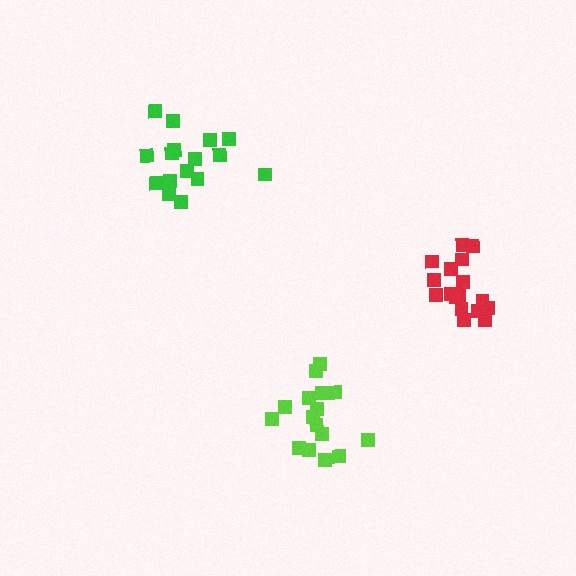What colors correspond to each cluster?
The clusters are colored: lime, green, red.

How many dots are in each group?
Group 1: 16 dots, Group 2: 16 dots, Group 3: 18 dots (50 total).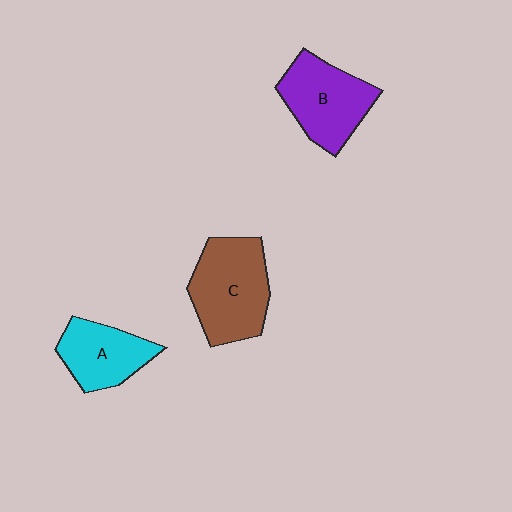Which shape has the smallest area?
Shape A (cyan).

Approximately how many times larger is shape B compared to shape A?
Approximately 1.2 times.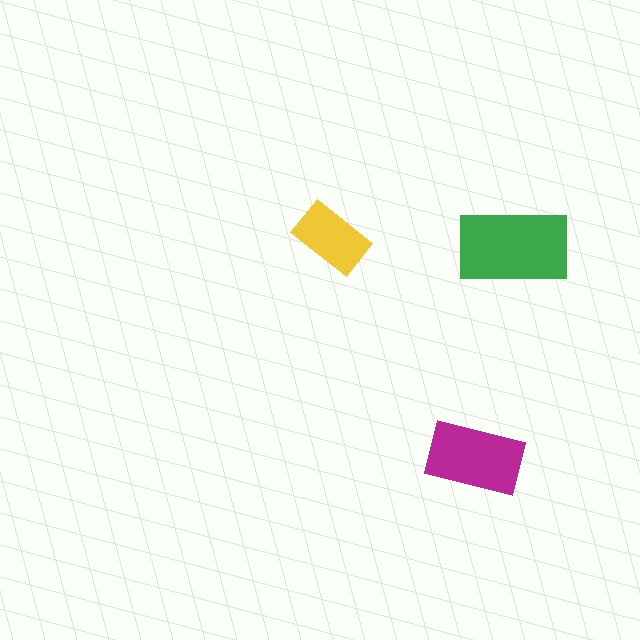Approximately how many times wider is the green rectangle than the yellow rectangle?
About 1.5 times wider.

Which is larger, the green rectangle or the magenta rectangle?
The green one.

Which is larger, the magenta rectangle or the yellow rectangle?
The magenta one.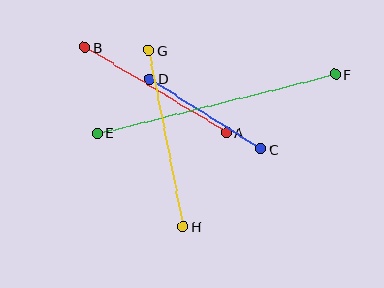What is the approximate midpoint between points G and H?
The midpoint is at approximately (166, 139) pixels.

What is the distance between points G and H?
The distance is approximately 179 pixels.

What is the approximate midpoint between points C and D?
The midpoint is at approximately (205, 114) pixels.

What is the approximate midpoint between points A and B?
The midpoint is at approximately (156, 90) pixels.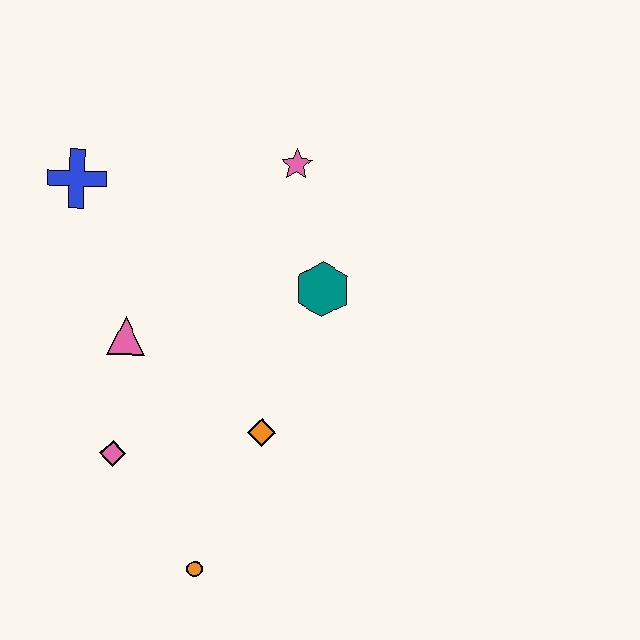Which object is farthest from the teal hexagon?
The orange circle is farthest from the teal hexagon.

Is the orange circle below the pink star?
Yes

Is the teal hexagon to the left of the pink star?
No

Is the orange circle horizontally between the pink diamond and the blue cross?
No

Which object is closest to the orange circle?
The pink diamond is closest to the orange circle.